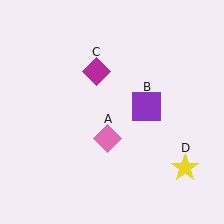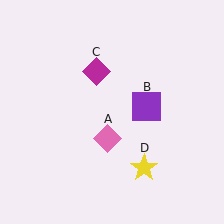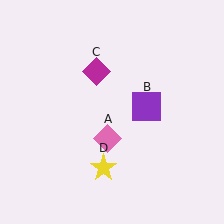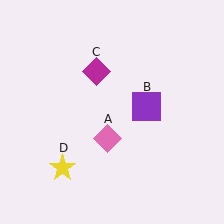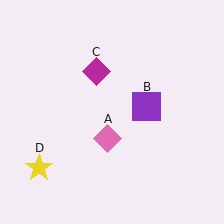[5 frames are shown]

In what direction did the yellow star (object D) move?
The yellow star (object D) moved left.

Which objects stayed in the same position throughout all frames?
Pink diamond (object A) and purple square (object B) and magenta diamond (object C) remained stationary.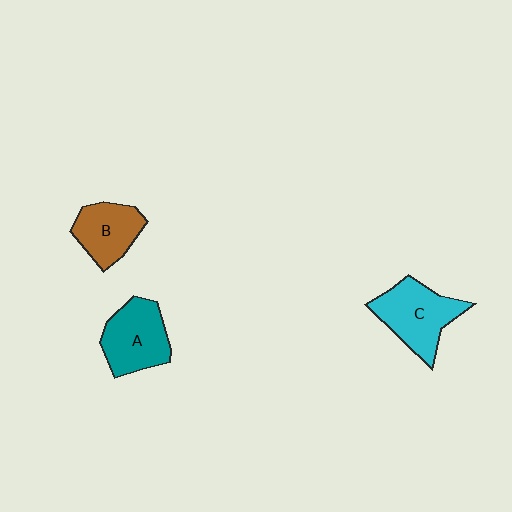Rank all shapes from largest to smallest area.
From largest to smallest: C (cyan), A (teal), B (brown).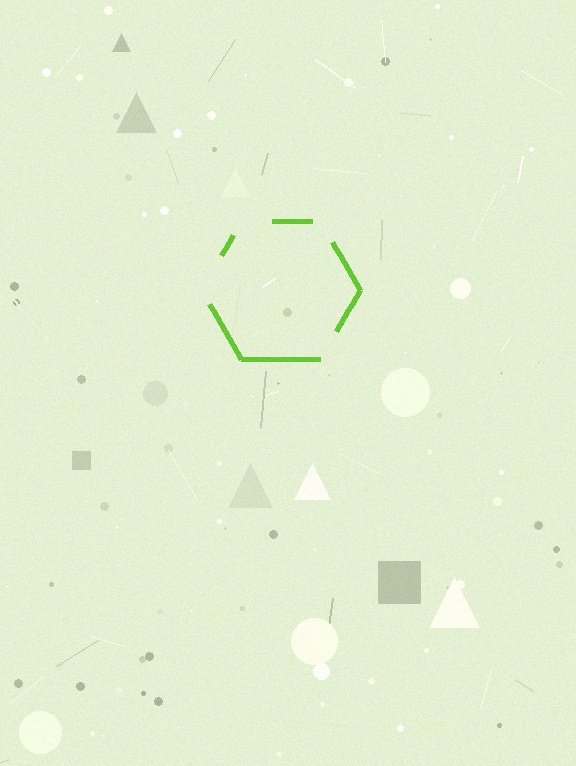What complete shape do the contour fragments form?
The contour fragments form a hexagon.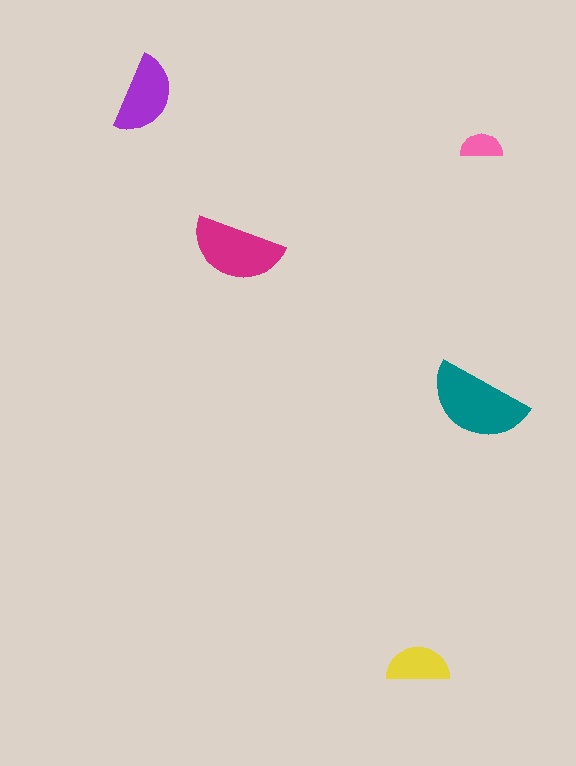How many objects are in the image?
There are 5 objects in the image.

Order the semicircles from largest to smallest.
the teal one, the magenta one, the purple one, the yellow one, the pink one.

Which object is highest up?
The purple semicircle is topmost.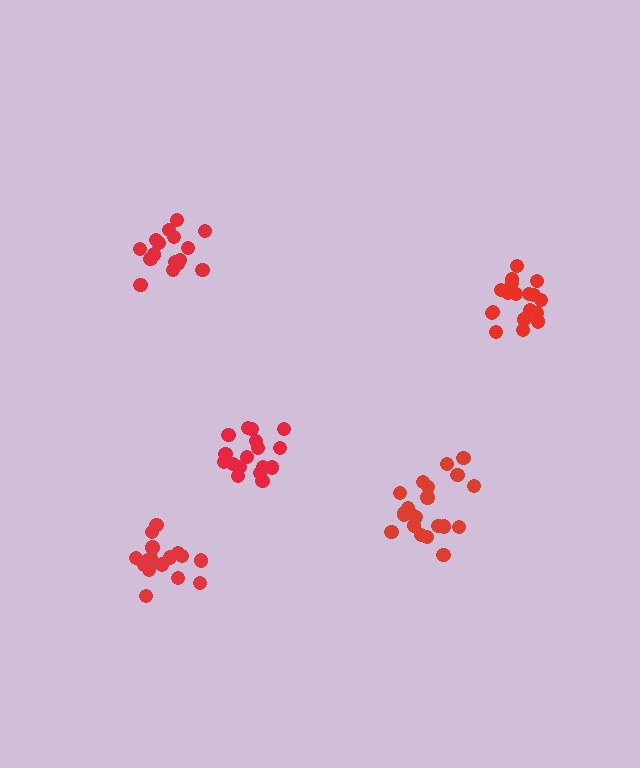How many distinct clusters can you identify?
There are 5 distinct clusters.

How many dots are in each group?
Group 1: 21 dots, Group 2: 16 dots, Group 3: 18 dots, Group 4: 17 dots, Group 5: 16 dots (88 total).